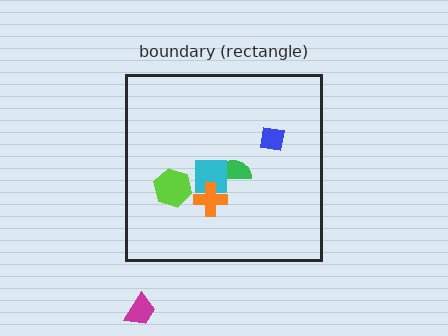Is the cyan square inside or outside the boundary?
Inside.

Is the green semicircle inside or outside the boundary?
Inside.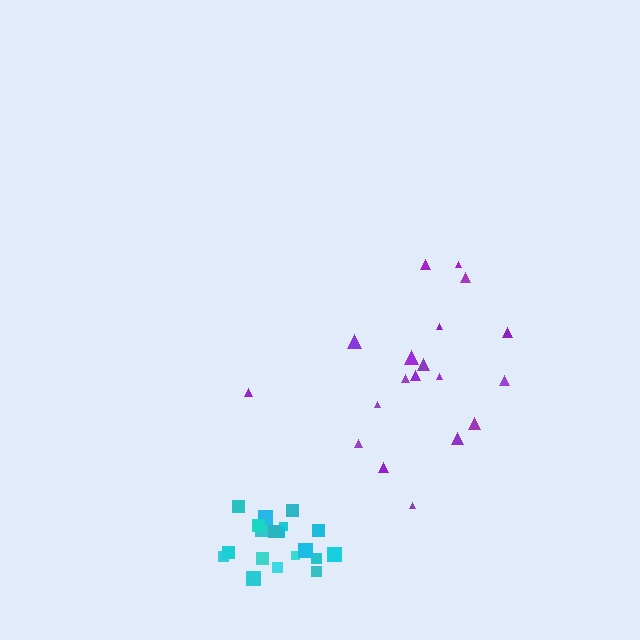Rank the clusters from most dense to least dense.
cyan, purple.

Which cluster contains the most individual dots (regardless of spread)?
Purple (19).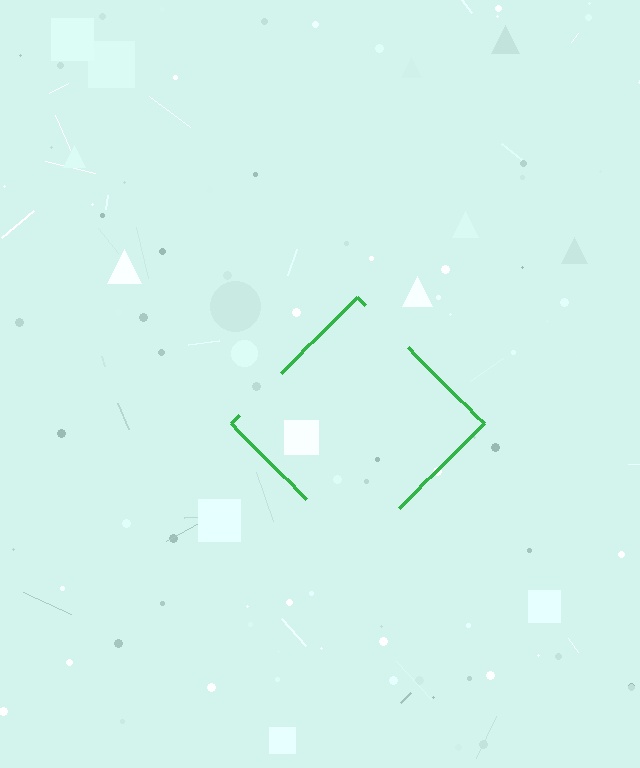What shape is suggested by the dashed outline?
The dashed outline suggests a diamond.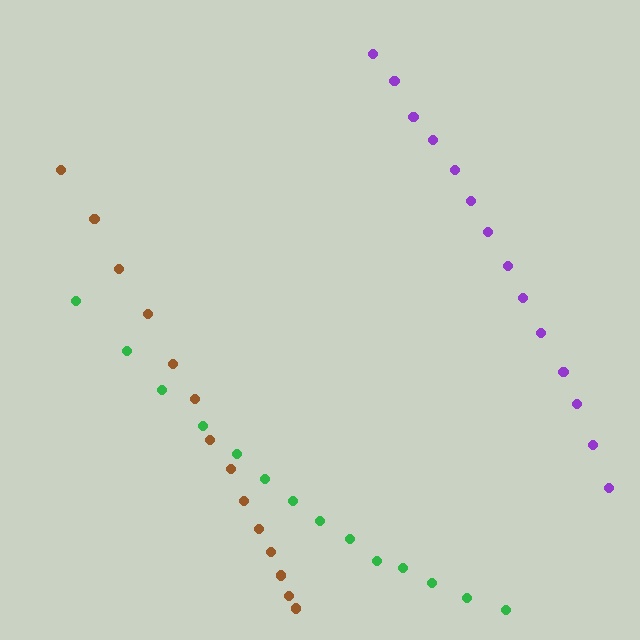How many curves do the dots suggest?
There are 3 distinct paths.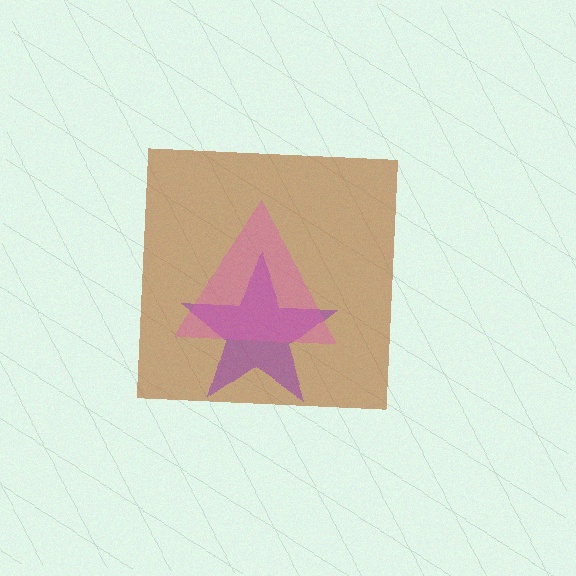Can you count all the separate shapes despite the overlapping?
Yes, there are 3 separate shapes.